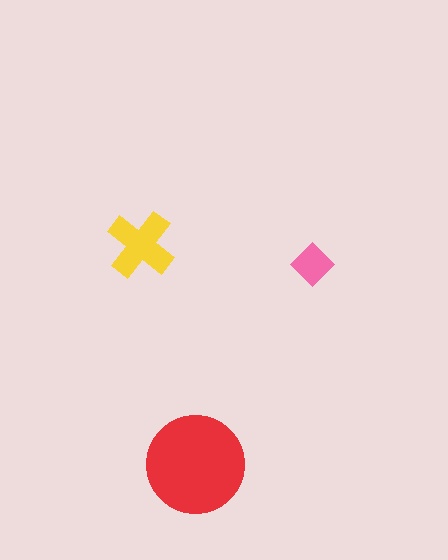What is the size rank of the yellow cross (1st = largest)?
2nd.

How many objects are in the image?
There are 3 objects in the image.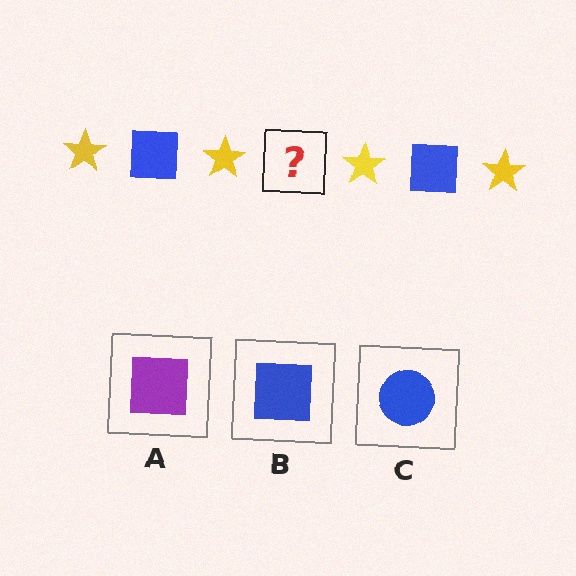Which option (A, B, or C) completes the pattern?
B.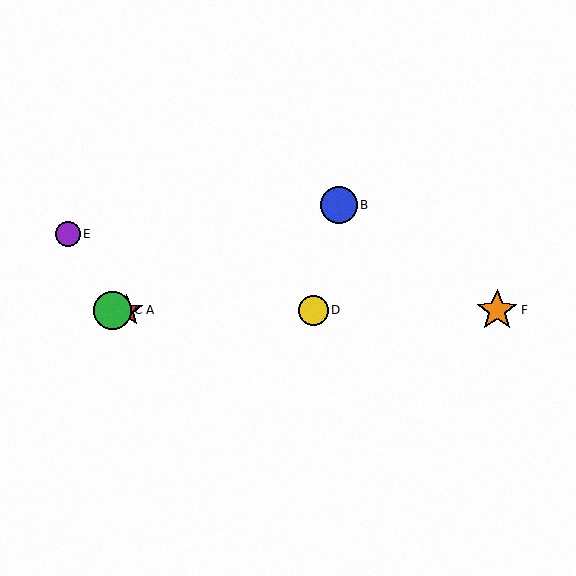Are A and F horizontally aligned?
Yes, both are at y≈310.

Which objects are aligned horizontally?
Objects A, C, D, F are aligned horizontally.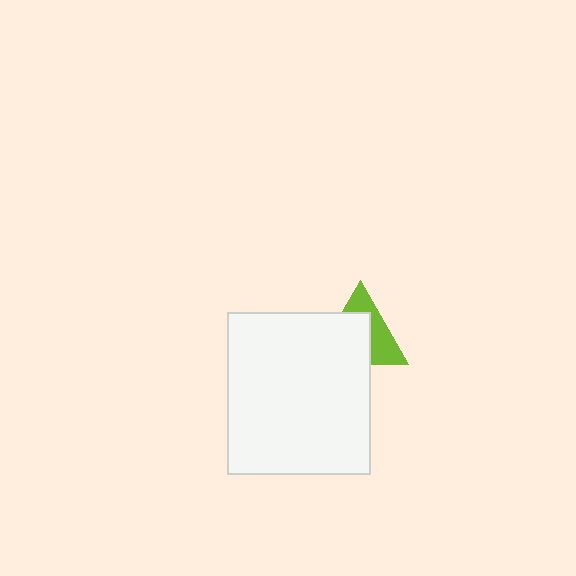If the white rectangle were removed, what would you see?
You would see the complete lime triangle.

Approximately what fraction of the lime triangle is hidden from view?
Roughly 58% of the lime triangle is hidden behind the white rectangle.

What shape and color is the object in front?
The object in front is a white rectangle.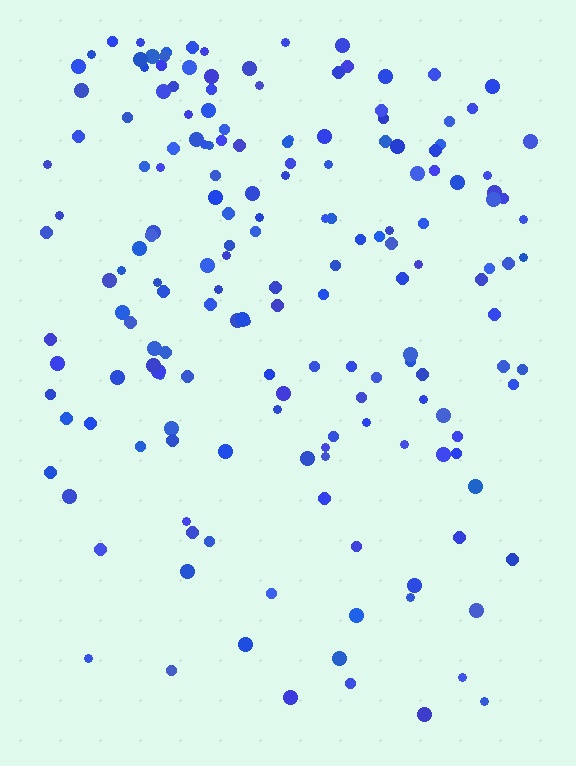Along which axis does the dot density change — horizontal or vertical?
Vertical.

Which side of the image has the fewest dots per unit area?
The bottom.